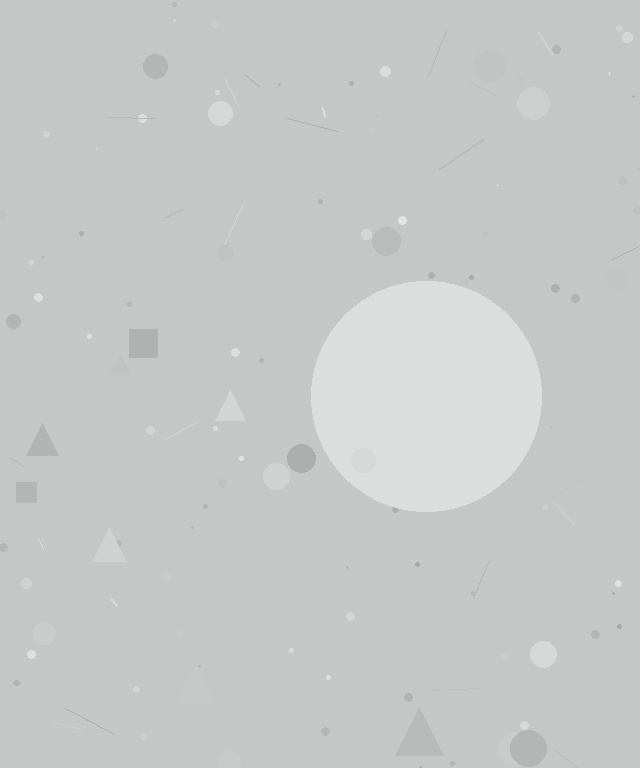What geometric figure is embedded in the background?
A circle is embedded in the background.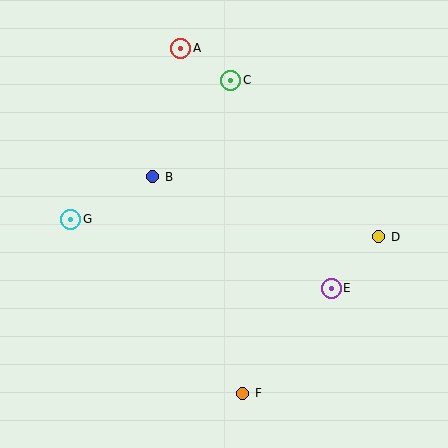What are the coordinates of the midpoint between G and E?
The midpoint between G and E is at (201, 254).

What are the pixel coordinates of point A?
Point A is at (181, 48).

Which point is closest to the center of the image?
Point B at (153, 177) is closest to the center.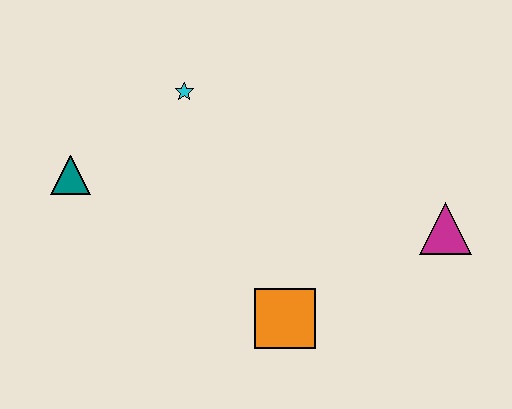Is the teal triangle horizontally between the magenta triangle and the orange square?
No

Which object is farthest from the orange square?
The teal triangle is farthest from the orange square.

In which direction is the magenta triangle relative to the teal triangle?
The magenta triangle is to the right of the teal triangle.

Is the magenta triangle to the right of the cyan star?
Yes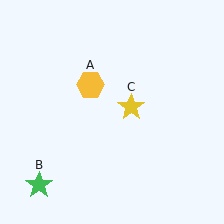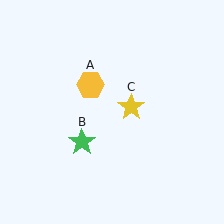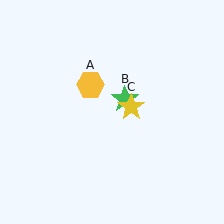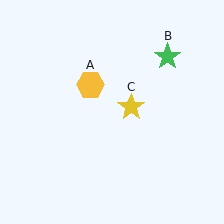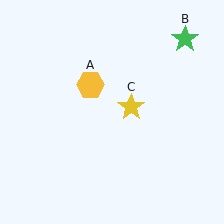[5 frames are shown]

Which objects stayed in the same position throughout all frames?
Yellow hexagon (object A) and yellow star (object C) remained stationary.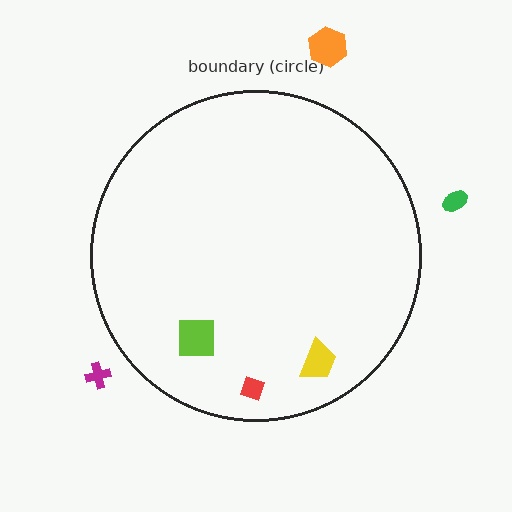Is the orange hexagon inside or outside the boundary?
Outside.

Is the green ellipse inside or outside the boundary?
Outside.